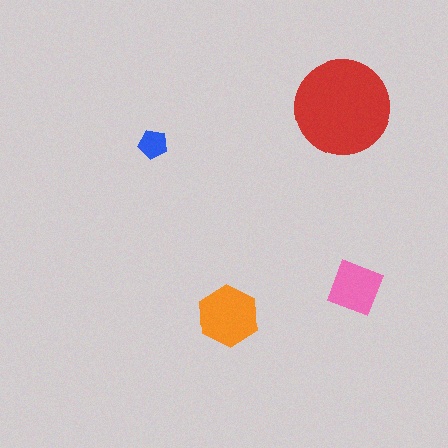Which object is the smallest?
The blue pentagon.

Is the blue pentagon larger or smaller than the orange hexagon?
Smaller.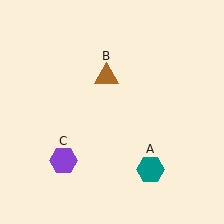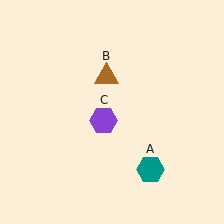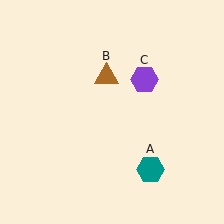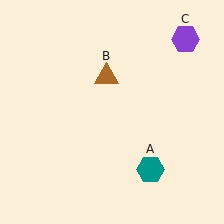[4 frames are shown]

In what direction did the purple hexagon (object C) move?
The purple hexagon (object C) moved up and to the right.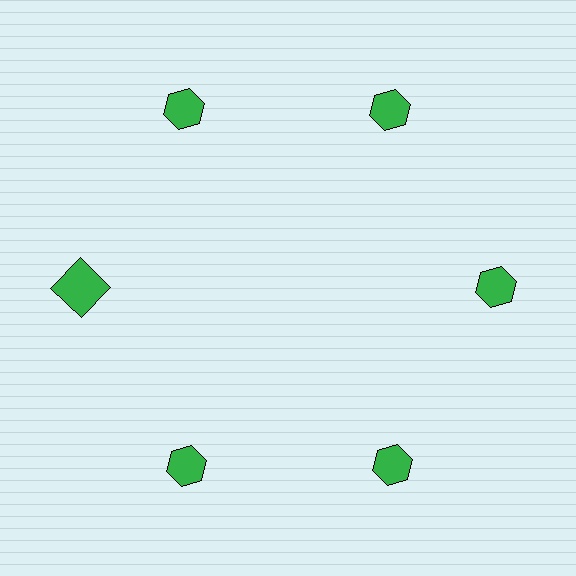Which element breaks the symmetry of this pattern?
The green square at roughly the 9 o'clock position breaks the symmetry. All other shapes are green hexagons.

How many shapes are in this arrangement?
There are 6 shapes arranged in a ring pattern.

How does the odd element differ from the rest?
It has a different shape: square instead of hexagon.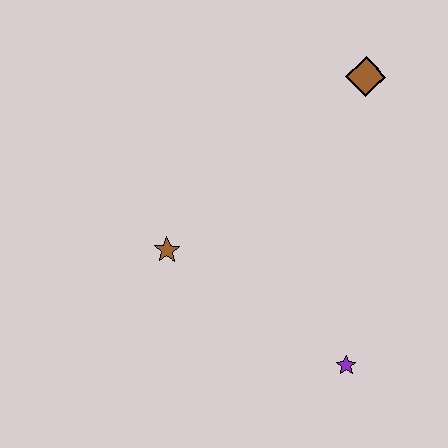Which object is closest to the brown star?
The purple star is closest to the brown star.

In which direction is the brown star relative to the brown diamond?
The brown star is to the left of the brown diamond.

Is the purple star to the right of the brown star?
Yes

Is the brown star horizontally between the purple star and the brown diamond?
No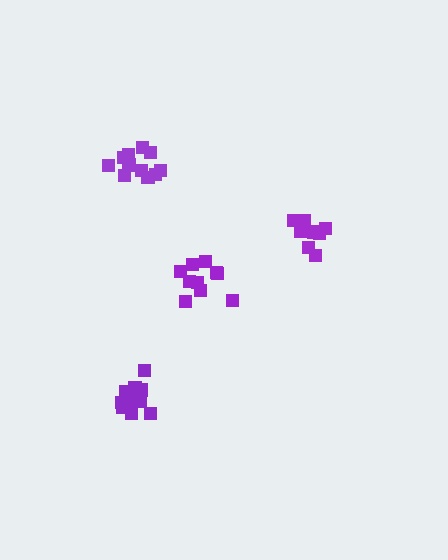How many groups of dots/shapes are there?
There are 4 groups.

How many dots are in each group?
Group 1: 10 dots, Group 2: 13 dots, Group 3: 12 dots, Group 4: 9 dots (44 total).